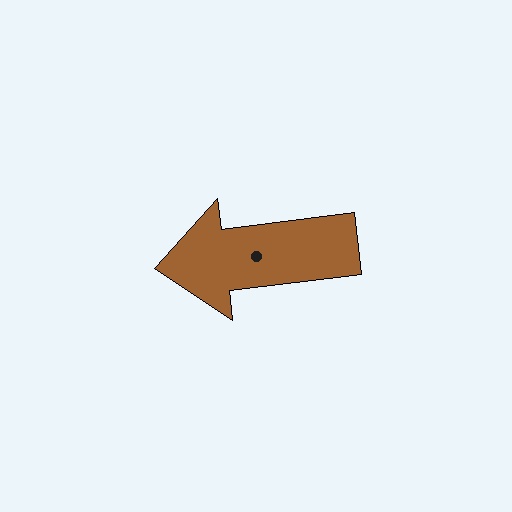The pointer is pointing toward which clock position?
Roughly 9 o'clock.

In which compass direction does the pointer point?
West.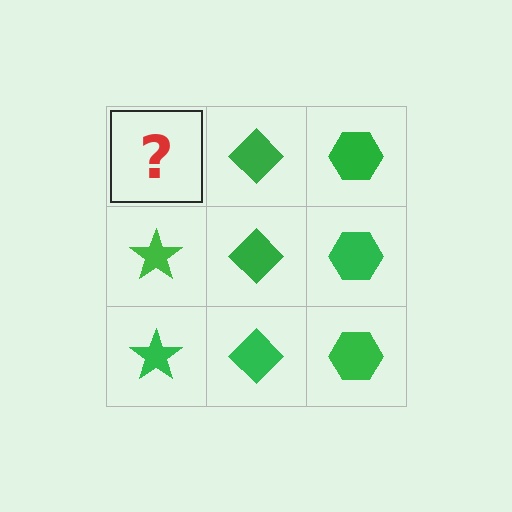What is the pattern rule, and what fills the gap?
The rule is that each column has a consistent shape. The gap should be filled with a green star.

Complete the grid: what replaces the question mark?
The question mark should be replaced with a green star.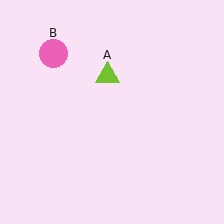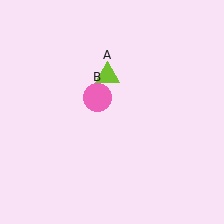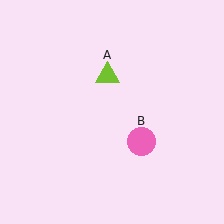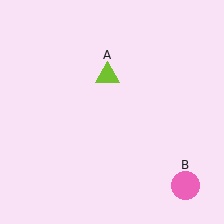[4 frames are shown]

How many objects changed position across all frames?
1 object changed position: pink circle (object B).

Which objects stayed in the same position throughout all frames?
Lime triangle (object A) remained stationary.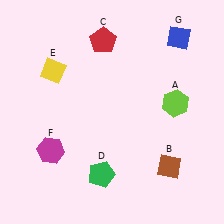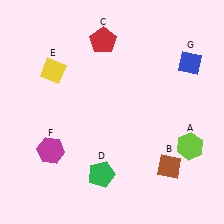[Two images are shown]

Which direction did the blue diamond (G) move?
The blue diamond (G) moved down.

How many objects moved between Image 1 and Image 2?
2 objects moved between the two images.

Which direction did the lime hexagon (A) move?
The lime hexagon (A) moved down.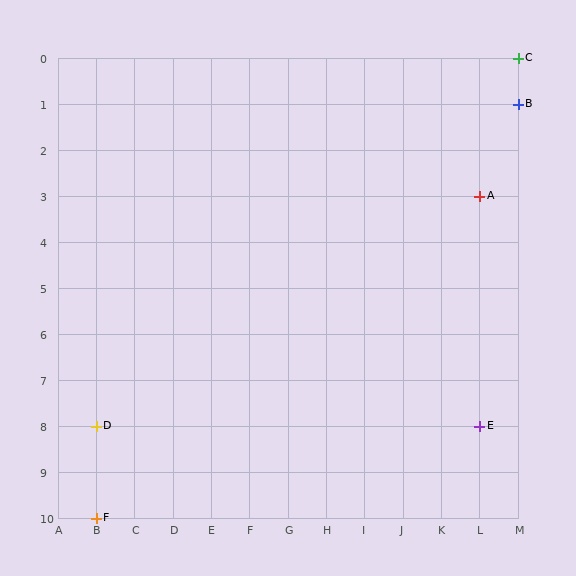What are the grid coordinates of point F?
Point F is at grid coordinates (B, 10).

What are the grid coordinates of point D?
Point D is at grid coordinates (B, 8).